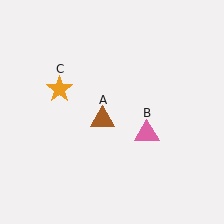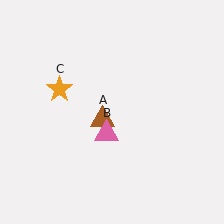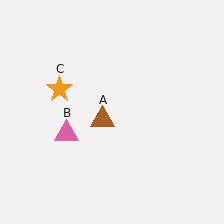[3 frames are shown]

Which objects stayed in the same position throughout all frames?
Brown triangle (object A) and orange star (object C) remained stationary.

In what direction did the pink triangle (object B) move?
The pink triangle (object B) moved left.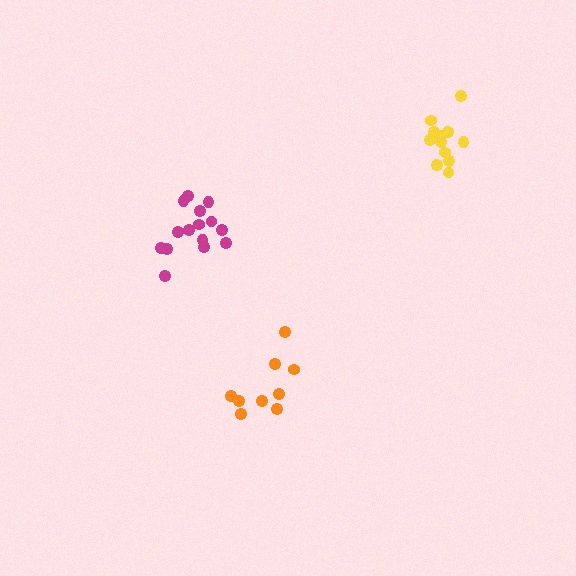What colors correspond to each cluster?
The clusters are colored: orange, yellow, magenta.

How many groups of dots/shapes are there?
There are 3 groups.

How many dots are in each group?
Group 1: 9 dots, Group 2: 13 dots, Group 3: 15 dots (37 total).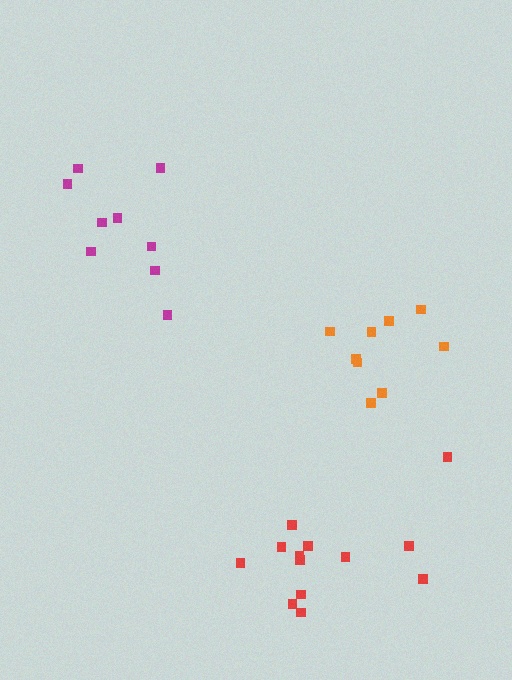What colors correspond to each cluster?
The clusters are colored: red, magenta, orange.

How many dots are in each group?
Group 1: 13 dots, Group 2: 9 dots, Group 3: 9 dots (31 total).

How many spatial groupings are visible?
There are 3 spatial groupings.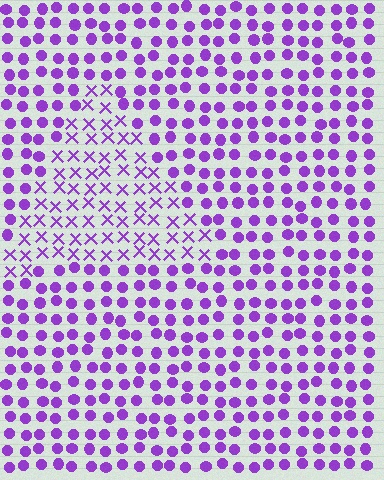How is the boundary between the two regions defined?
The boundary is defined by a change in element shape: X marks inside vs. circles outside. All elements share the same color and spacing.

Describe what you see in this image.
The image is filled with small purple elements arranged in a uniform grid. A triangle-shaped region contains X marks, while the surrounding area contains circles. The boundary is defined purely by the change in element shape.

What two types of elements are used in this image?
The image uses X marks inside the triangle region and circles outside it.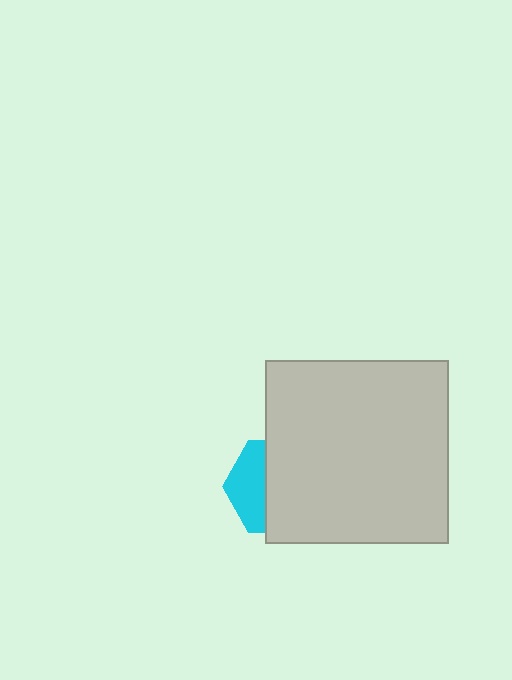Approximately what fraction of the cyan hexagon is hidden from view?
Roughly 62% of the cyan hexagon is hidden behind the light gray square.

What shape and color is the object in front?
The object in front is a light gray square.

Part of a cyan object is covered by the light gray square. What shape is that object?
It is a hexagon.